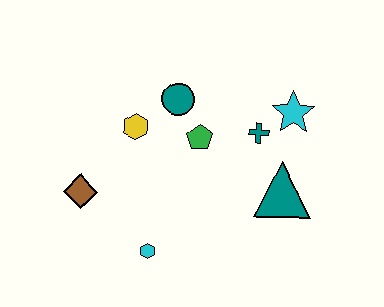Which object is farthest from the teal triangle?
The brown diamond is farthest from the teal triangle.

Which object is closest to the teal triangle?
The teal cross is closest to the teal triangle.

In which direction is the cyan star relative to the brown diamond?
The cyan star is to the right of the brown diamond.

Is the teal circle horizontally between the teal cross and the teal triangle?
No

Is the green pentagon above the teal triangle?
Yes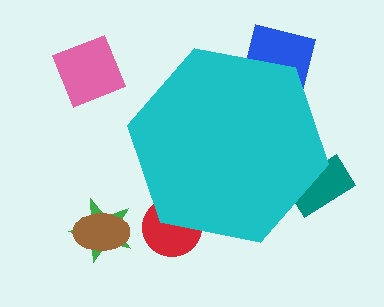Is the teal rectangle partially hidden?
Yes, the teal rectangle is partially hidden behind the cyan hexagon.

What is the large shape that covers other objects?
A cyan hexagon.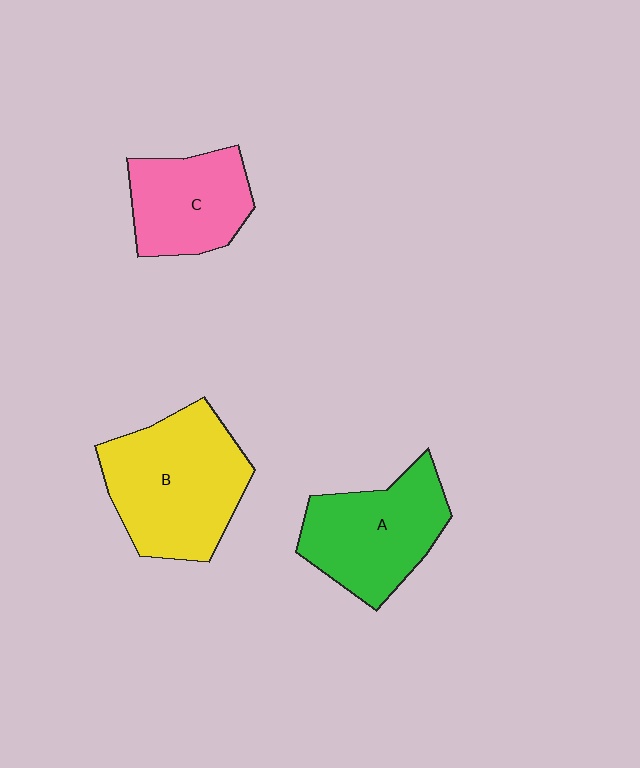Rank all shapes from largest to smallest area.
From largest to smallest: B (yellow), A (green), C (pink).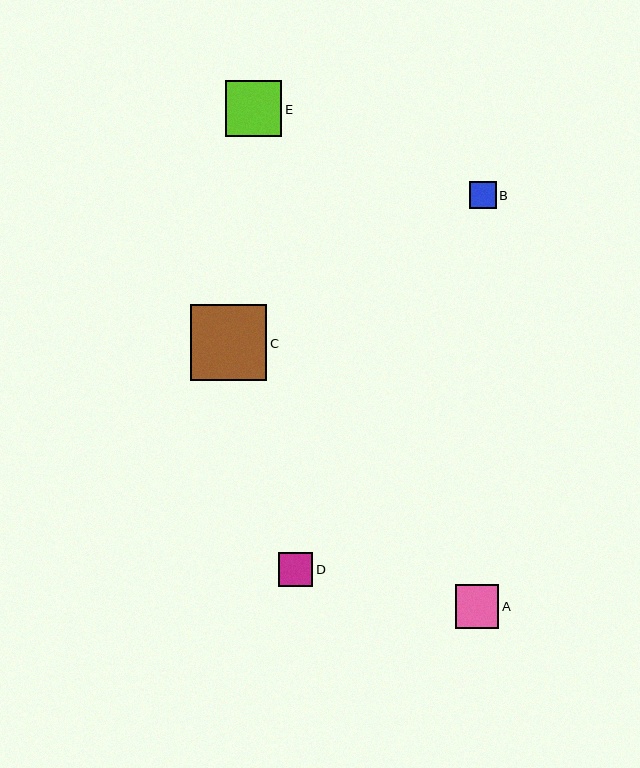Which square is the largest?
Square C is the largest with a size of approximately 77 pixels.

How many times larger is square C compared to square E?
Square C is approximately 1.4 times the size of square E.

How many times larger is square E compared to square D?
Square E is approximately 1.6 times the size of square D.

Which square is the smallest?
Square B is the smallest with a size of approximately 27 pixels.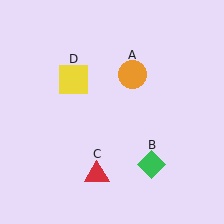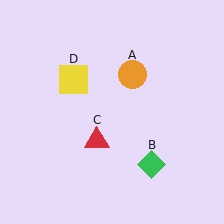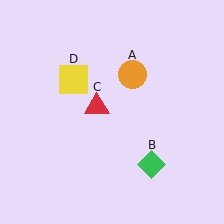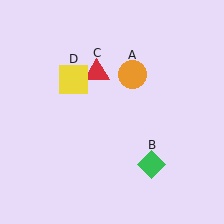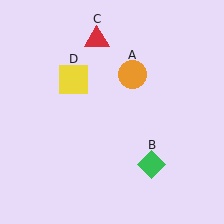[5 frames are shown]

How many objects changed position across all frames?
1 object changed position: red triangle (object C).